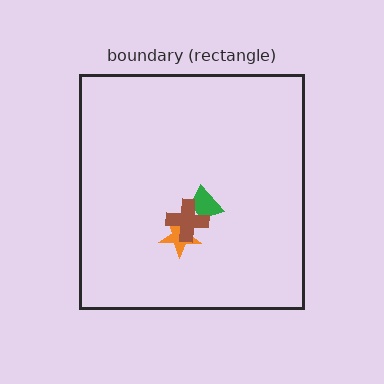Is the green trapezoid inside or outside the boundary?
Inside.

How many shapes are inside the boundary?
3 inside, 0 outside.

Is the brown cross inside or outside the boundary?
Inside.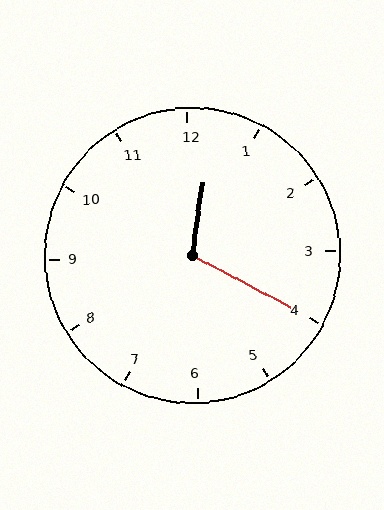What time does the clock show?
12:20.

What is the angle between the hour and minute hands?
Approximately 110 degrees.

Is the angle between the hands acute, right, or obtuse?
It is obtuse.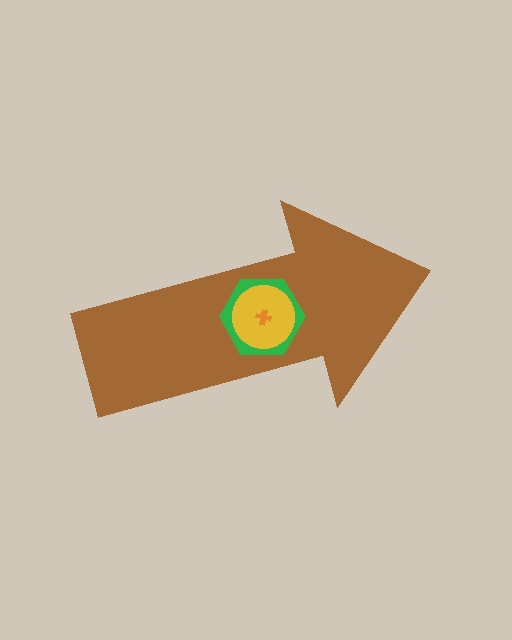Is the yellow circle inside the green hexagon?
Yes.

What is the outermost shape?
The brown arrow.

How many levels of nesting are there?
4.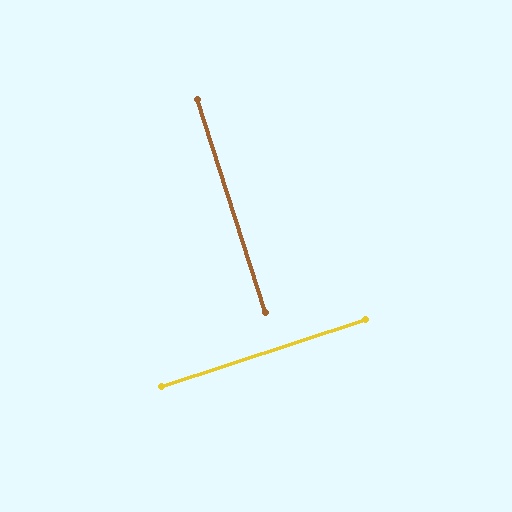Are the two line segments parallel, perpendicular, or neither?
Perpendicular — they meet at approximately 89°.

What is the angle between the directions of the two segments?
Approximately 89 degrees.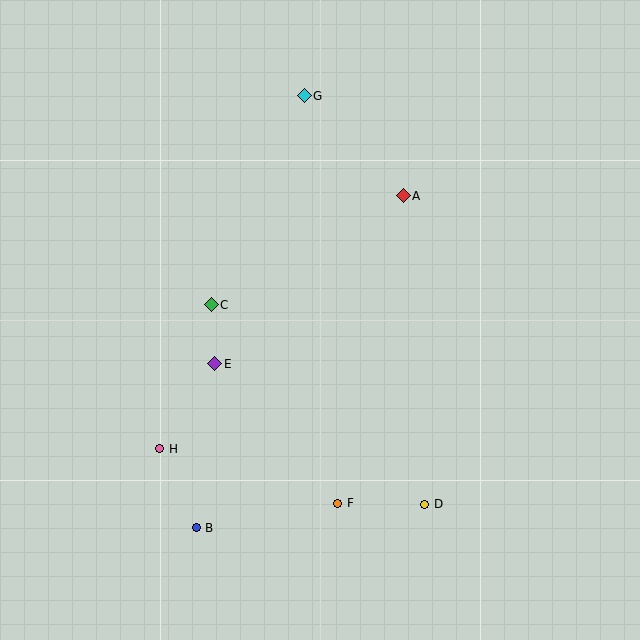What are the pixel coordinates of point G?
Point G is at (304, 96).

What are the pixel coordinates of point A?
Point A is at (403, 196).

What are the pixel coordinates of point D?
Point D is at (425, 504).